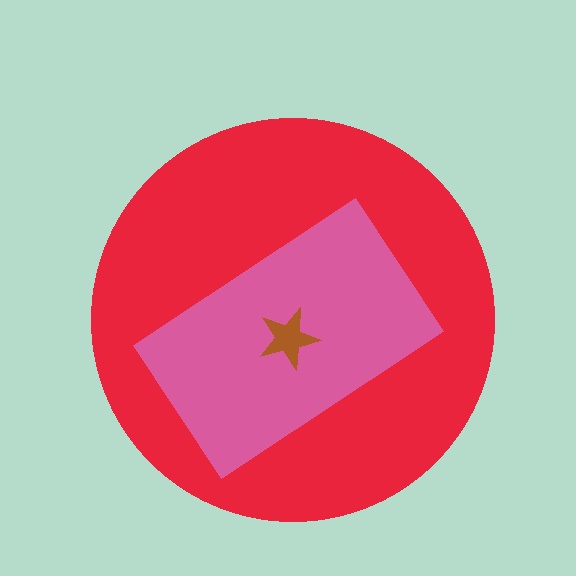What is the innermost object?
The brown star.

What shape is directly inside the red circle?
The pink rectangle.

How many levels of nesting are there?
3.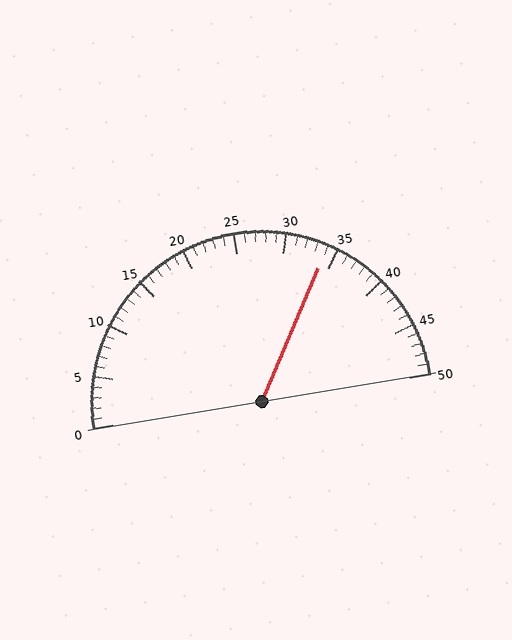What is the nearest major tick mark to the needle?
The nearest major tick mark is 35.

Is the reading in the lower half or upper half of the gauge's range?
The reading is in the upper half of the range (0 to 50).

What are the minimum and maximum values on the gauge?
The gauge ranges from 0 to 50.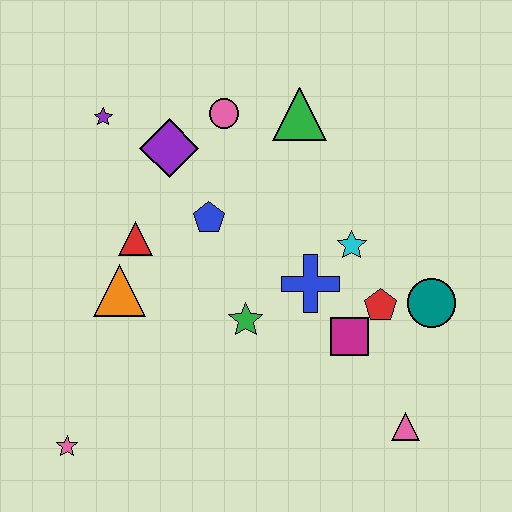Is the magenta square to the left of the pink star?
No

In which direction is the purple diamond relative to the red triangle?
The purple diamond is above the red triangle.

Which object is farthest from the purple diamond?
The pink triangle is farthest from the purple diamond.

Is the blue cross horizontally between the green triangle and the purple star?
No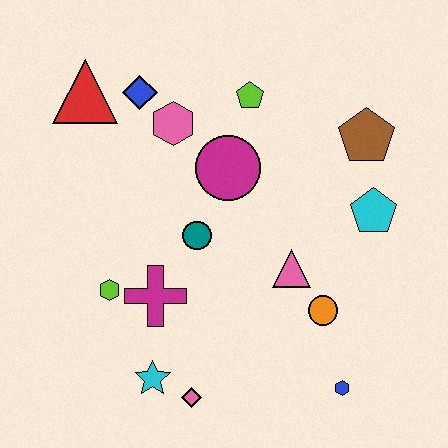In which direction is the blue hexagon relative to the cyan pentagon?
The blue hexagon is below the cyan pentagon.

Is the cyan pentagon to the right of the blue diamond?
Yes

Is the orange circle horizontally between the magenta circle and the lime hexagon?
No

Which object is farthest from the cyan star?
The brown pentagon is farthest from the cyan star.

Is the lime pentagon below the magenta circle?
No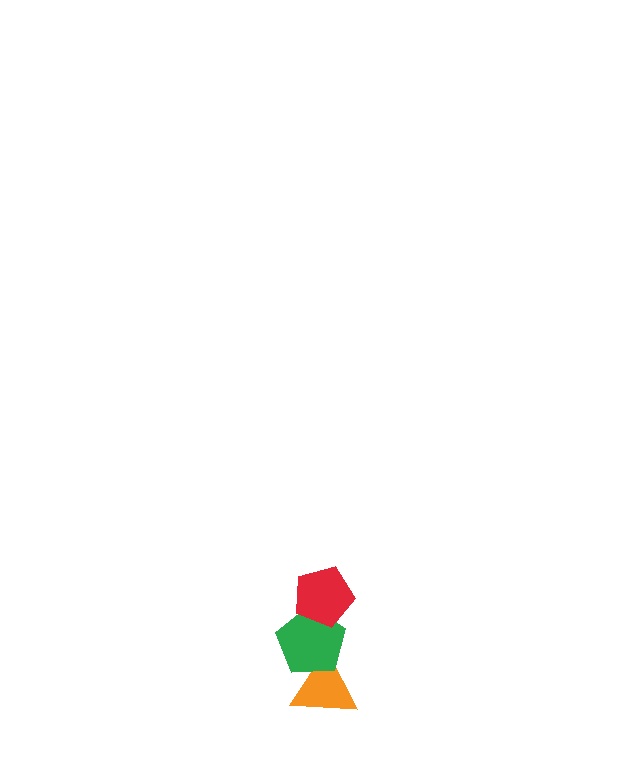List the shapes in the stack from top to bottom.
From top to bottom: the red pentagon, the green pentagon, the orange triangle.